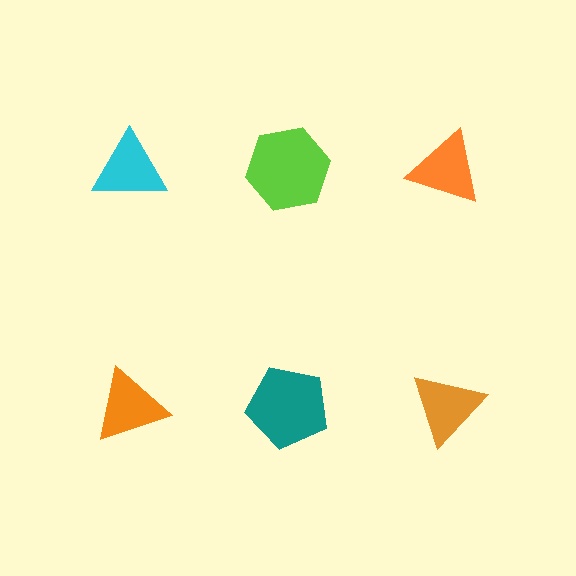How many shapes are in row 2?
3 shapes.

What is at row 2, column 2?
A teal pentagon.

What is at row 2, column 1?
An orange triangle.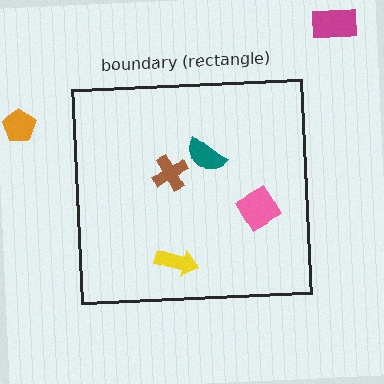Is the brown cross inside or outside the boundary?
Inside.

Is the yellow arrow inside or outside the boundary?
Inside.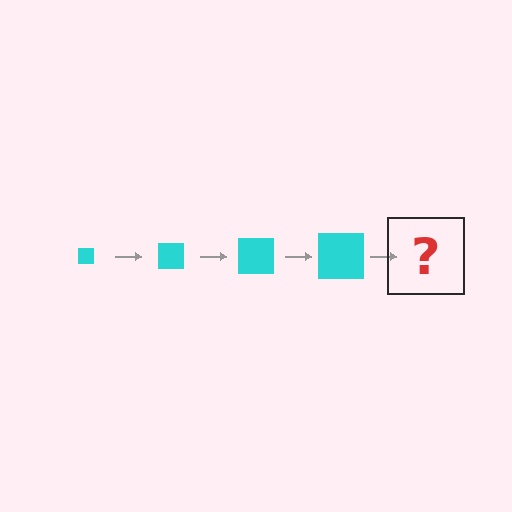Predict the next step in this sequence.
The next step is a cyan square, larger than the previous one.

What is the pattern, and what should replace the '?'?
The pattern is that the square gets progressively larger each step. The '?' should be a cyan square, larger than the previous one.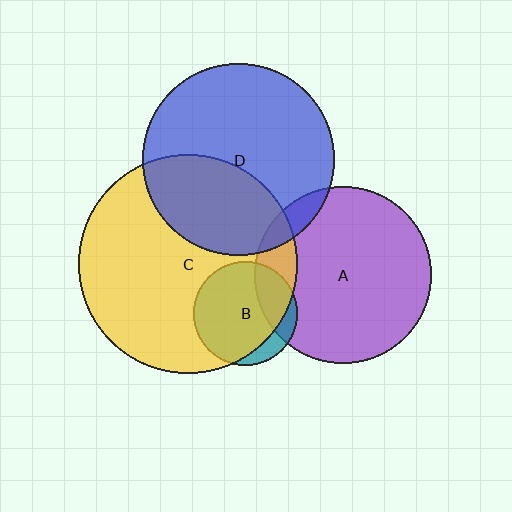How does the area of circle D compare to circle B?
Approximately 3.4 times.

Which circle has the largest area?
Circle C (yellow).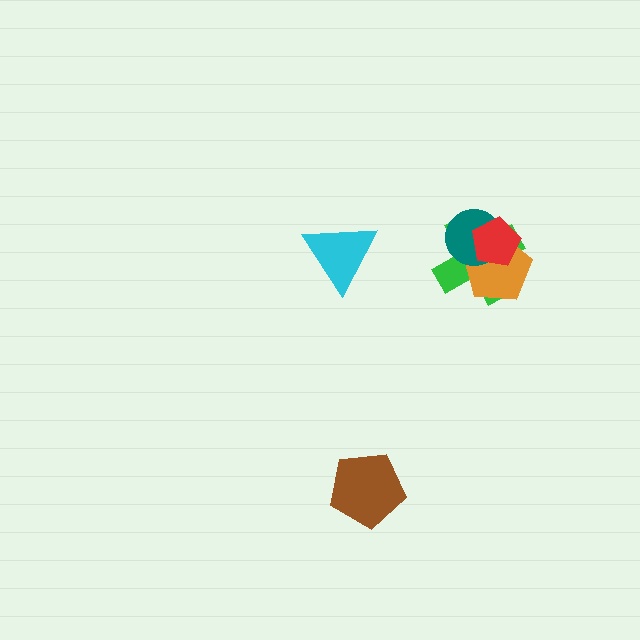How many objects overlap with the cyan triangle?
0 objects overlap with the cyan triangle.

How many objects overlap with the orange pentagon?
3 objects overlap with the orange pentagon.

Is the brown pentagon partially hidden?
No, no other shape covers it.